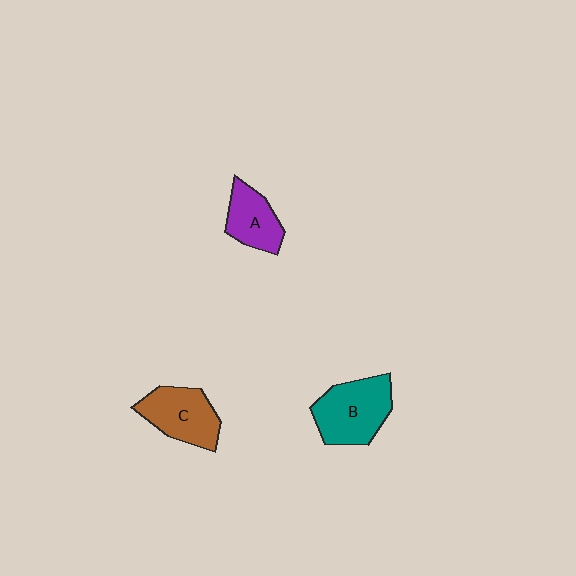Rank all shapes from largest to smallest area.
From largest to smallest: B (teal), C (brown), A (purple).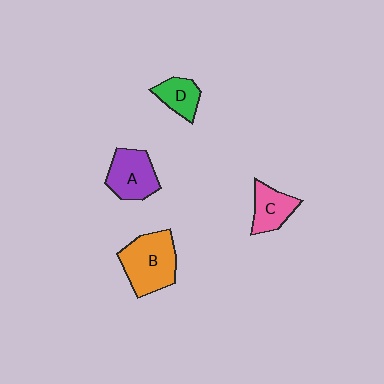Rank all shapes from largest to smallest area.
From largest to smallest: B (orange), A (purple), C (pink), D (green).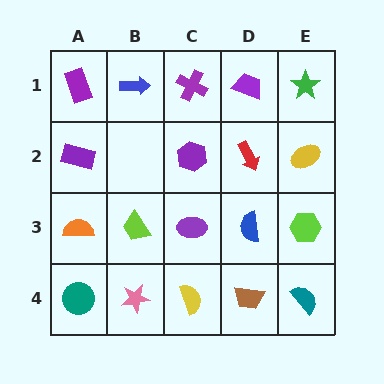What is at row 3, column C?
A purple ellipse.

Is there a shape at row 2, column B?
No, that cell is empty.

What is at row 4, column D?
A brown trapezoid.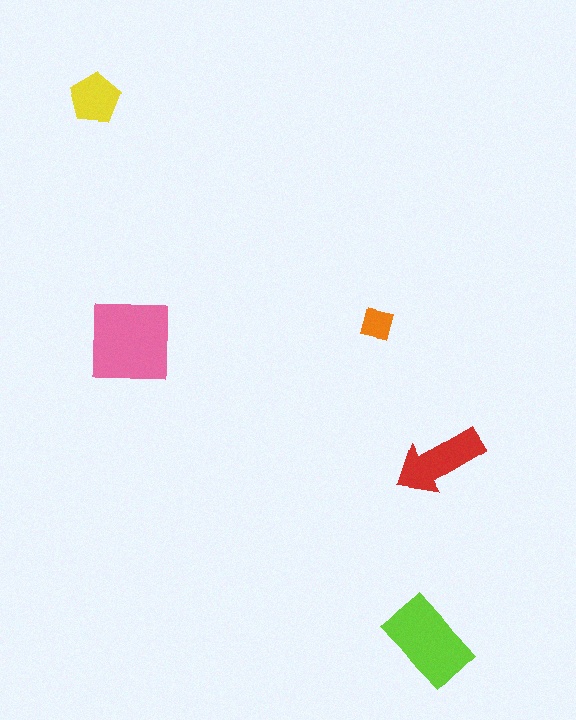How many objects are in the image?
There are 5 objects in the image.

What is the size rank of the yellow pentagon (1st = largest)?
4th.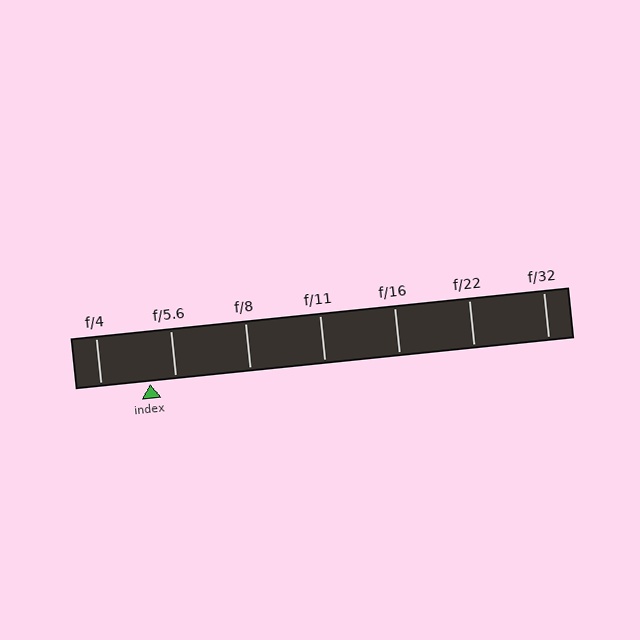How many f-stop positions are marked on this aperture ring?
There are 7 f-stop positions marked.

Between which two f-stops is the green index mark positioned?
The index mark is between f/4 and f/5.6.